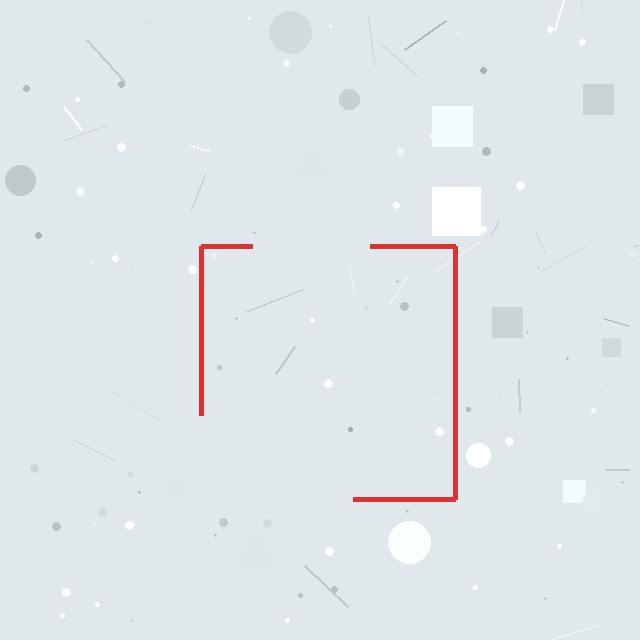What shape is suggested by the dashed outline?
The dashed outline suggests a square.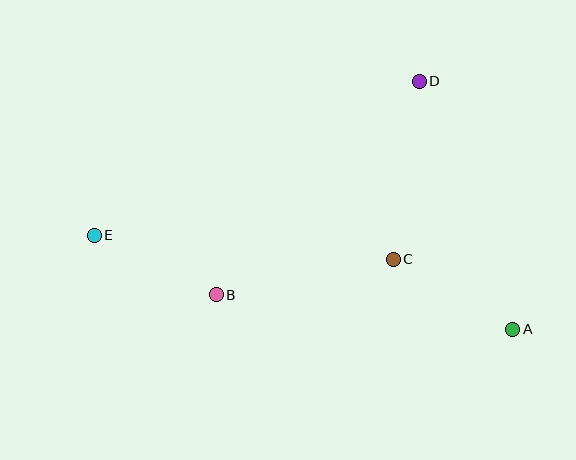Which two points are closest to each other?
Points B and E are closest to each other.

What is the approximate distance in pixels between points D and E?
The distance between D and E is approximately 360 pixels.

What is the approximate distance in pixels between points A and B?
The distance between A and B is approximately 299 pixels.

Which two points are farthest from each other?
Points A and E are farthest from each other.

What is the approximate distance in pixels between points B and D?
The distance between B and D is approximately 295 pixels.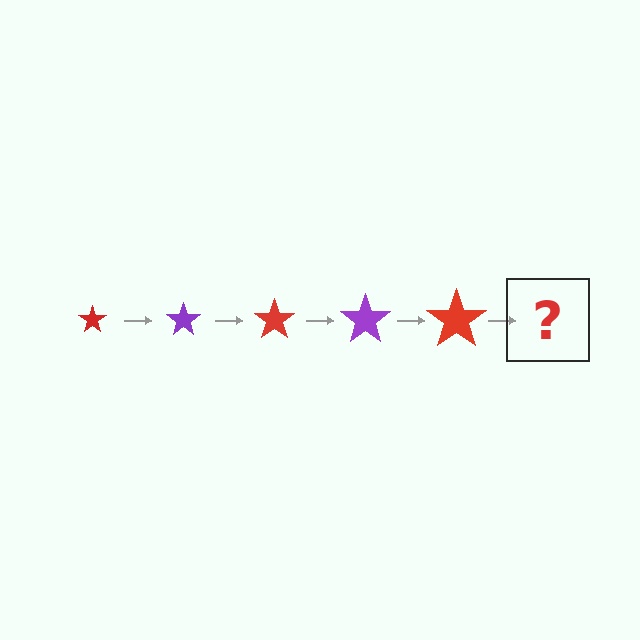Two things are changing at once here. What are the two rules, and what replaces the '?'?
The two rules are that the star grows larger each step and the color cycles through red and purple. The '?' should be a purple star, larger than the previous one.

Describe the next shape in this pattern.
It should be a purple star, larger than the previous one.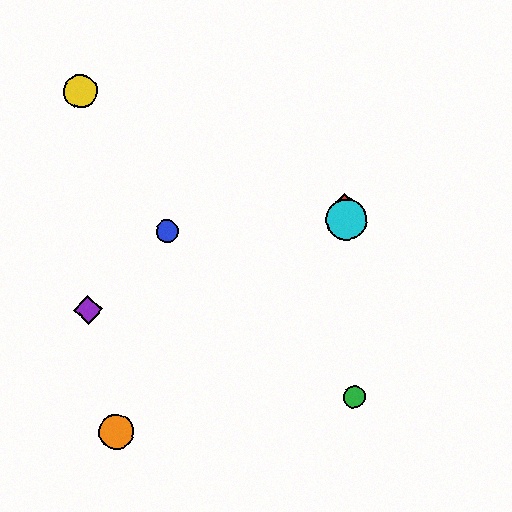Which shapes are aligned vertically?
The red diamond, the green circle, the cyan circle are aligned vertically.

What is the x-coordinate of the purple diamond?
The purple diamond is at x≈88.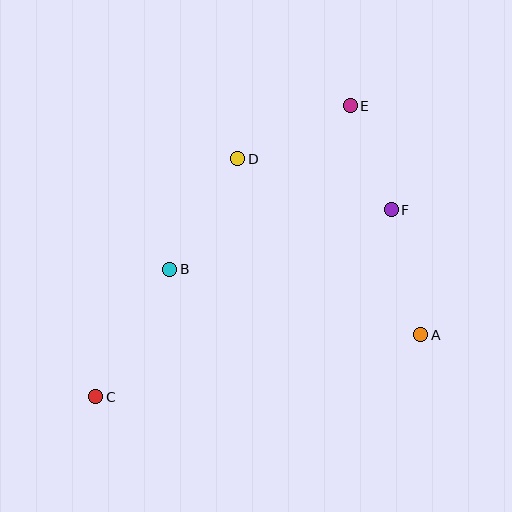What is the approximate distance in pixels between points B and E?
The distance between B and E is approximately 243 pixels.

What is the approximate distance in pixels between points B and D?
The distance between B and D is approximately 130 pixels.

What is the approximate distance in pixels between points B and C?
The distance between B and C is approximately 147 pixels.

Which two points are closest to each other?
Points E and F are closest to each other.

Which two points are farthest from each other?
Points C and E are farthest from each other.